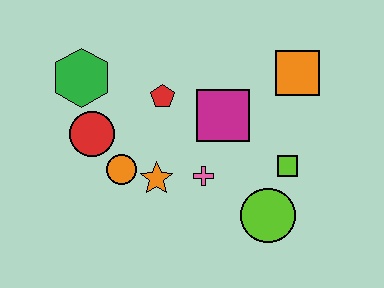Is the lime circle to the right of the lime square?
No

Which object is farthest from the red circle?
The orange square is farthest from the red circle.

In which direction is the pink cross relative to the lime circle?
The pink cross is to the left of the lime circle.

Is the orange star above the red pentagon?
No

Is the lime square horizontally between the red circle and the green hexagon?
No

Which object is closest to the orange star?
The orange circle is closest to the orange star.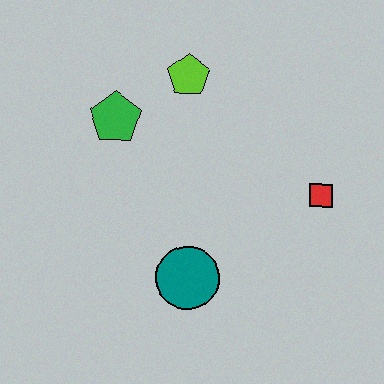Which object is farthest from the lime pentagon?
The teal circle is farthest from the lime pentagon.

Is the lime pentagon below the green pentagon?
No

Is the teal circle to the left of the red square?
Yes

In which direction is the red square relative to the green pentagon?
The red square is to the right of the green pentagon.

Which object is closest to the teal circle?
The red square is closest to the teal circle.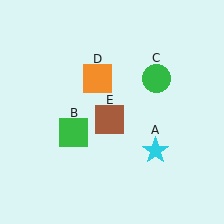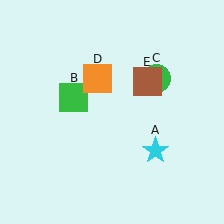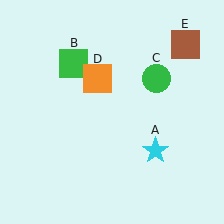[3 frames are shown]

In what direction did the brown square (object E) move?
The brown square (object E) moved up and to the right.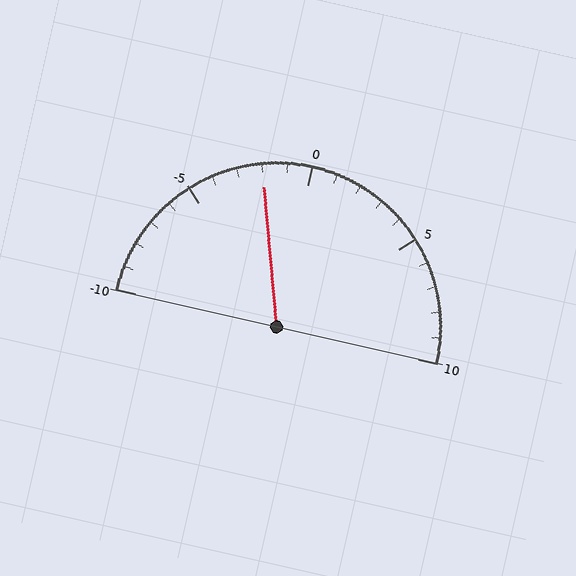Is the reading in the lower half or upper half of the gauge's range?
The reading is in the lower half of the range (-10 to 10).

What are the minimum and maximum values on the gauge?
The gauge ranges from -10 to 10.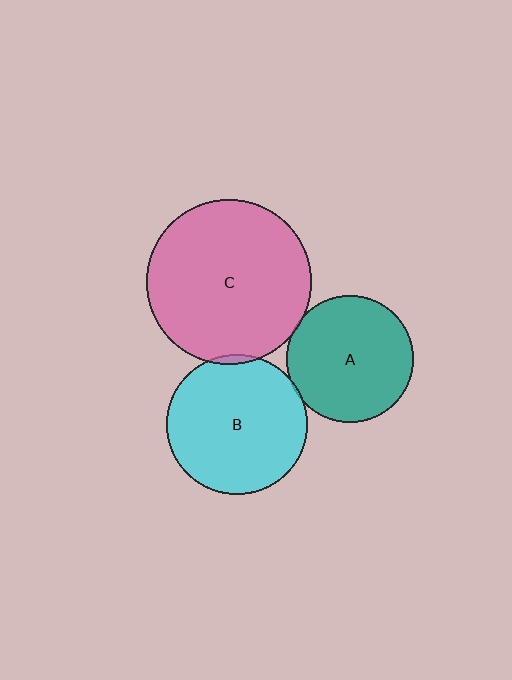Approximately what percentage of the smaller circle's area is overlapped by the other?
Approximately 5%.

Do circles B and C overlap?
Yes.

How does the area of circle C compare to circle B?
Approximately 1.4 times.